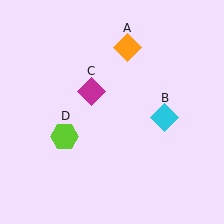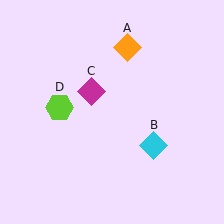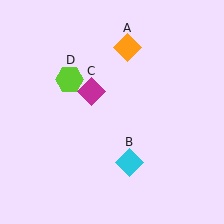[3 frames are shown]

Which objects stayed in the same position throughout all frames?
Orange diamond (object A) and magenta diamond (object C) remained stationary.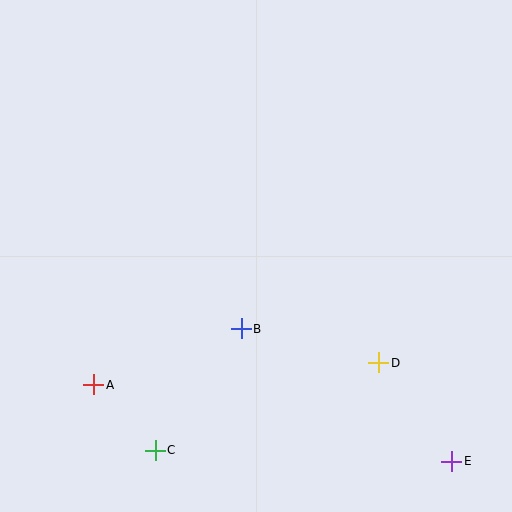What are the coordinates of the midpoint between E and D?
The midpoint between E and D is at (415, 412).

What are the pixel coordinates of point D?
Point D is at (379, 363).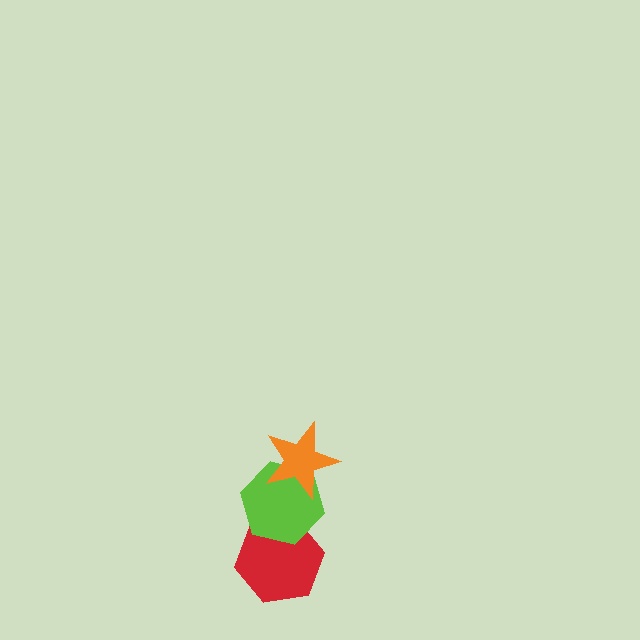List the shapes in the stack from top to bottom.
From top to bottom: the orange star, the lime hexagon, the red hexagon.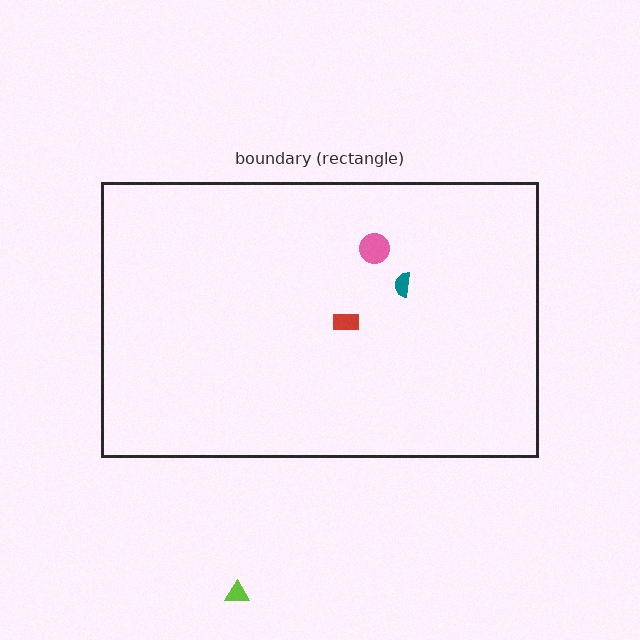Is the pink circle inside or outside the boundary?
Inside.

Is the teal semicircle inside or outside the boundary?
Inside.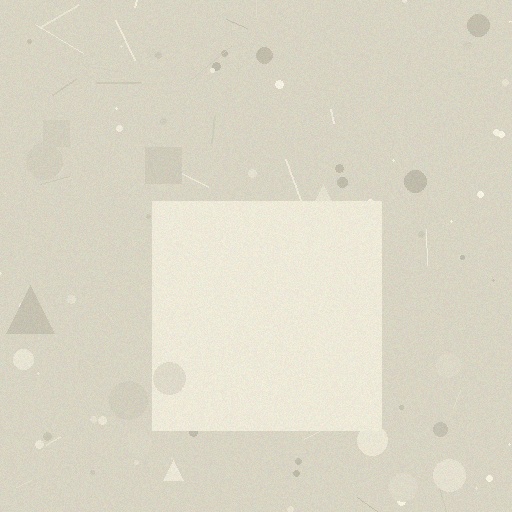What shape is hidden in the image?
A square is hidden in the image.